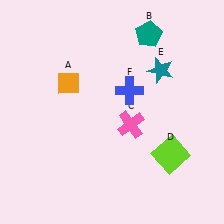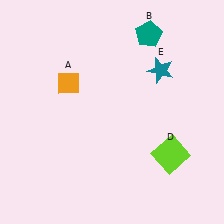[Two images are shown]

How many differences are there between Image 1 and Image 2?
There are 2 differences between the two images.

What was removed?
The pink cross (C), the blue cross (F) were removed in Image 2.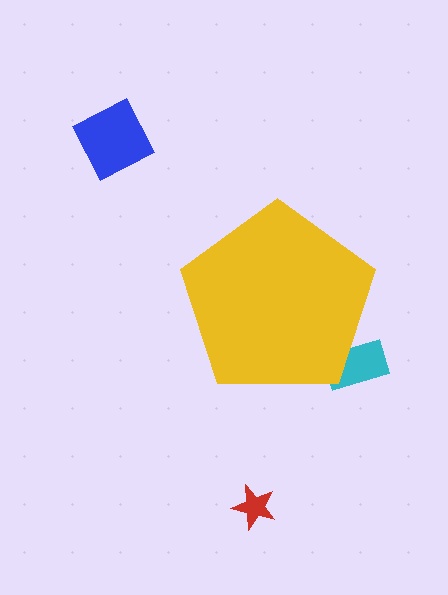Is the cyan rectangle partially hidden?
Yes, the cyan rectangle is partially hidden behind the yellow pentagon.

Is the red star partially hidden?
No, the red star is fully visible.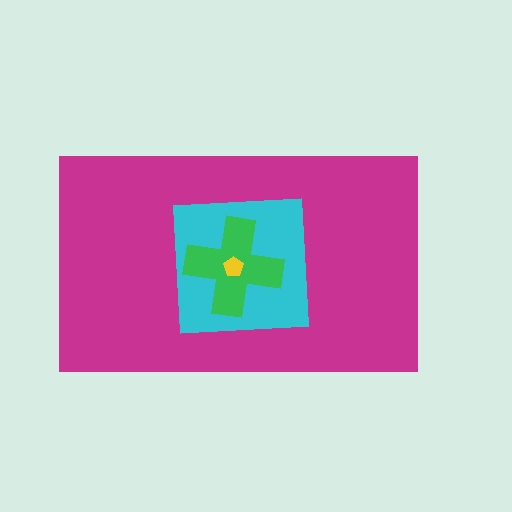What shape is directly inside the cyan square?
The green cross.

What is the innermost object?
The yellow pentagon.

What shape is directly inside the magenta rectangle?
The cyan square.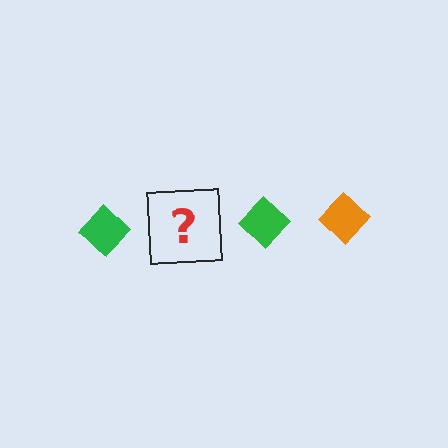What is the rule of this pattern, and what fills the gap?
The rule is that the pattern cycles through green, orange diamonds. The gap should be filled with an orange diamond.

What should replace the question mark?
The question mark should be replaced with an orange diamond.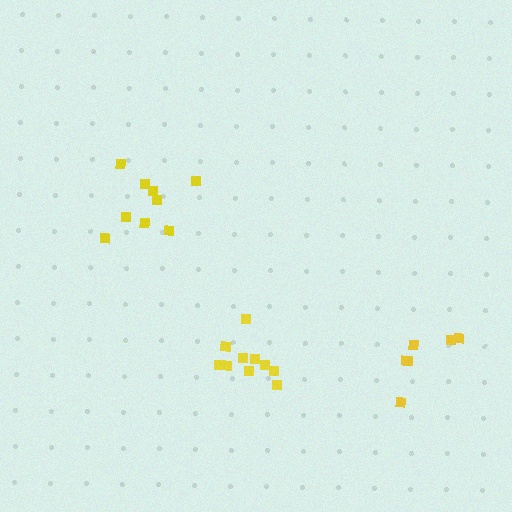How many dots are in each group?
Group 1: 9 dots, Group 2: 6 dots, Group 3: 10 dots (25 total).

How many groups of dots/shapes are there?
There are 3 groups.